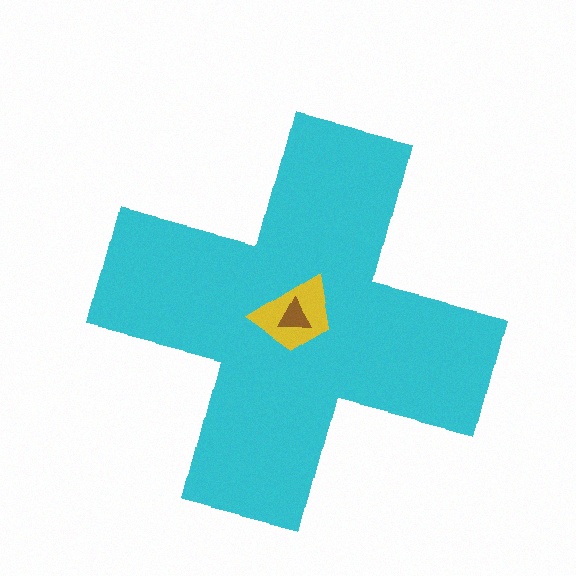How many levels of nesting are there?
3.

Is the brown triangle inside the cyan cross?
Yes.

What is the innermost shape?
The brown triangle.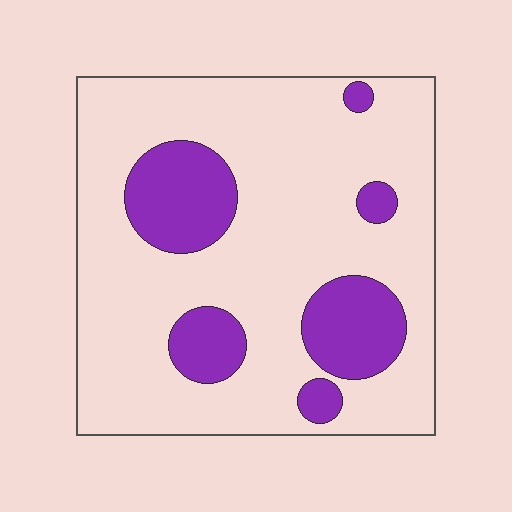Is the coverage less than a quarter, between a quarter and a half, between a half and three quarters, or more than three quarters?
Less than a quarter.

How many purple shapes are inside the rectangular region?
6.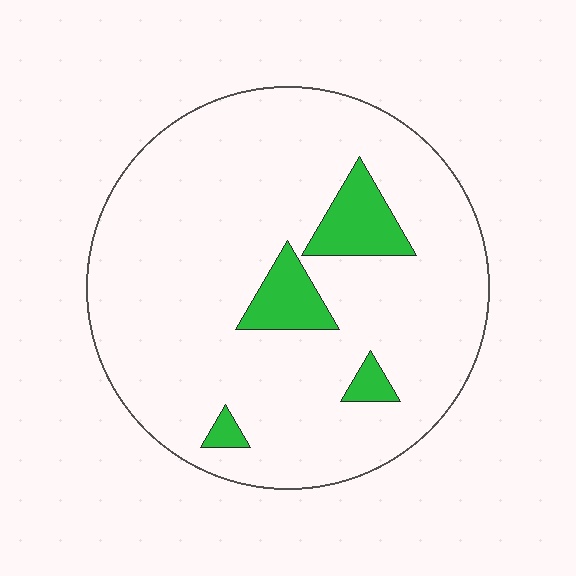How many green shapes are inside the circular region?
4.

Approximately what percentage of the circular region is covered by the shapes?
Approximately 10%.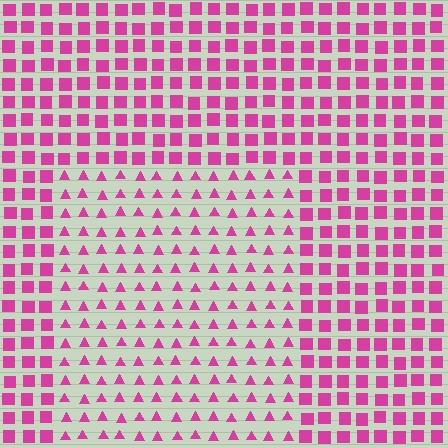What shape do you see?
I see a rectangle.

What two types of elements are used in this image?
The image uses triangles inside the rectangle region and squares outside it.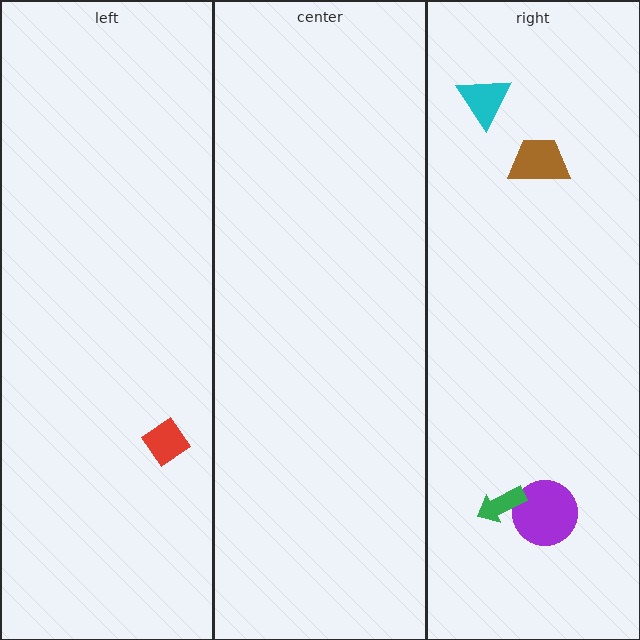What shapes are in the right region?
The purple circle, the brown trapezoid, the cyan triangle, the green arrow.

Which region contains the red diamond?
The left region.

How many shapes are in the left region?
1.